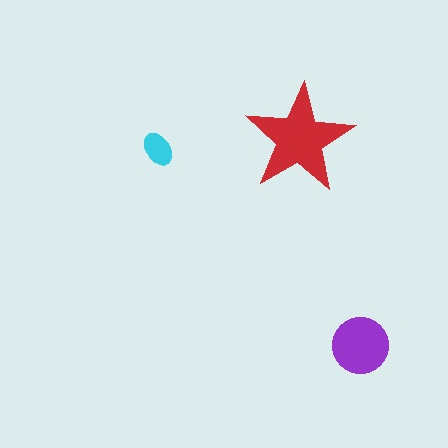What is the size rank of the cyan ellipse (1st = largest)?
3rd.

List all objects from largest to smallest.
The red star, the purple circle, the cyan ellipse.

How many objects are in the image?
There are 3 objects in the image.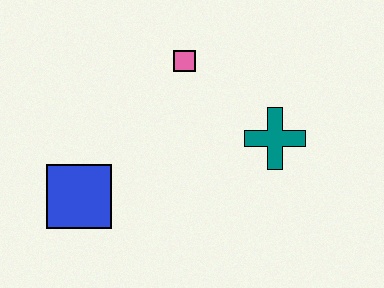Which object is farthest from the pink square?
The blue square is farthest from the pink square.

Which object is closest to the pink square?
The teal cross is closest to the pink square.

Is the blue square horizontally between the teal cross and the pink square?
No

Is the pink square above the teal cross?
Yes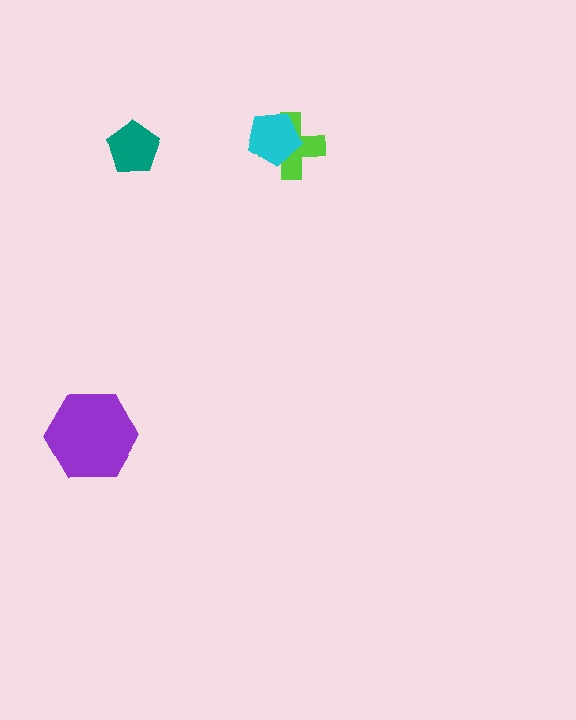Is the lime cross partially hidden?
Yes, it is partially covered by another shape.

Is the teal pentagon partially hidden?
No, no other shape covers it.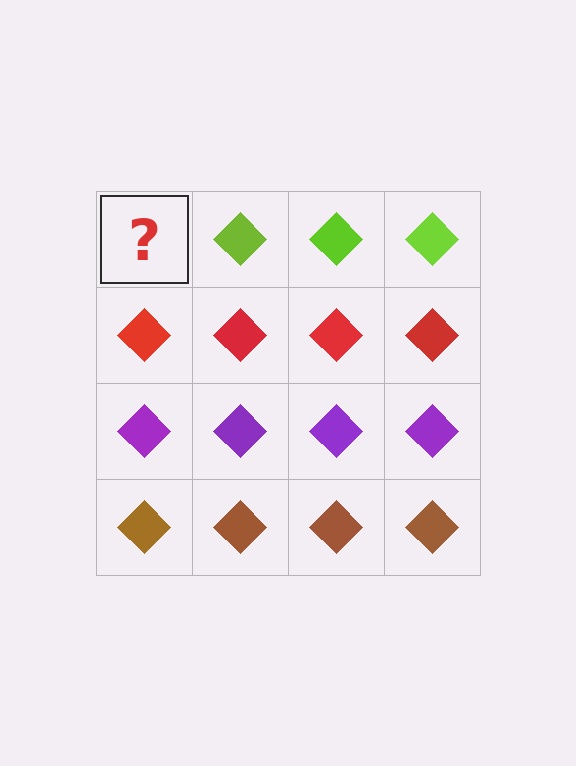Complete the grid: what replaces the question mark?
The question mark should be replaced with a lime diamond.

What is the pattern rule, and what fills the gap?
The rule is that each row has a consistent color. The gap should be filled with a lime diamond.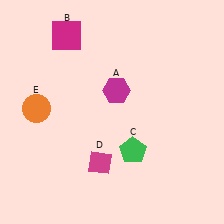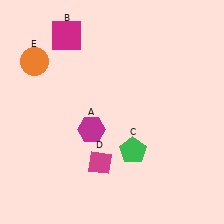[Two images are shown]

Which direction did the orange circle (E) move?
The orange circle (E) moved up.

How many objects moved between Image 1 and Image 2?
2 objects moved between the two images.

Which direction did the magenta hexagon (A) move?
The magenta hexagon (A) moved down.